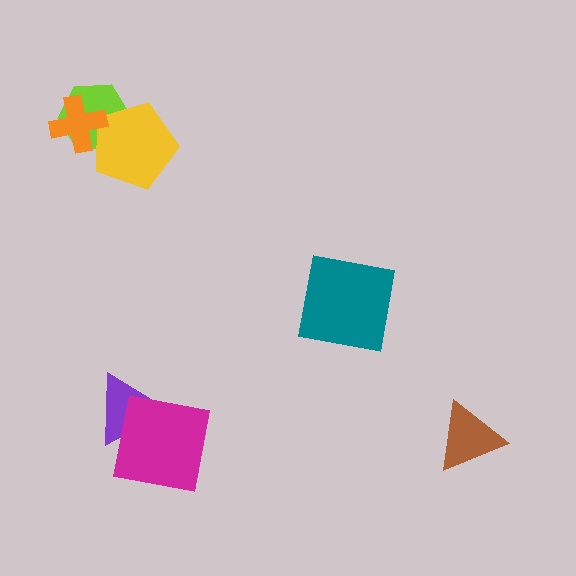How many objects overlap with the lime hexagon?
2 objects overlap with the lime hexagon.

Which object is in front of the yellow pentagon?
The orange cross is in front of the yellow pentagon.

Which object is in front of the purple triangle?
The magenta square is in front of the purple triangle.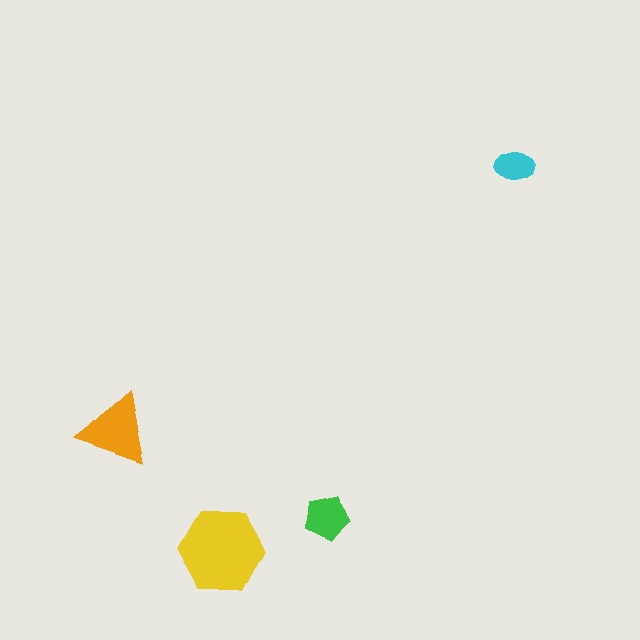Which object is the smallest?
The cyan ellipse.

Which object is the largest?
The yellow hexagon.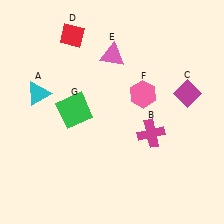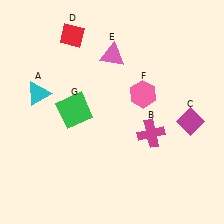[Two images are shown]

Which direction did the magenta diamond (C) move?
The magenta diamond (C) moved down.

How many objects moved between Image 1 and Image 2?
1 object moved between the two images.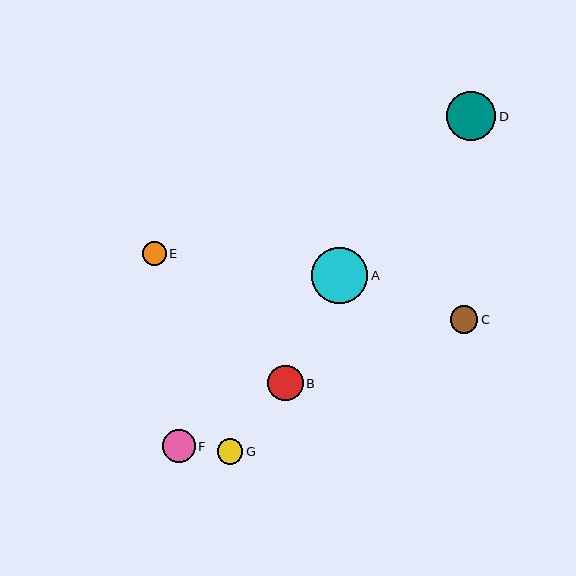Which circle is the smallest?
Circle E is the smallest with a size of approximately 24 pixels.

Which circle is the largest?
Circle A is the largest with a size of approximately 57 pixels.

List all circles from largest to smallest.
From largest to smallest: A, D, B, F, C, G, E.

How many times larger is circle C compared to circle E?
Circle C is approximately 1.2 times the size of circle E.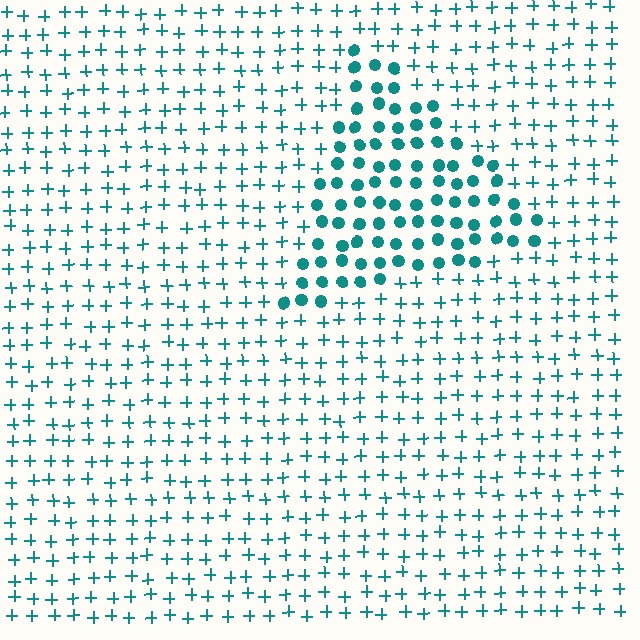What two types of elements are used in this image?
The image uses circles inside the triangle region and plus signs outside it.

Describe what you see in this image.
The image is filled with small teal elements arranged in a uniform grid. A triangle-shaped region contains circles, while the surrounding area contains plus signs. The boundary is defined purely by the change in element shape.